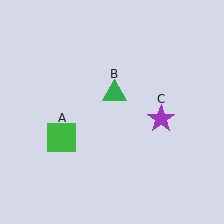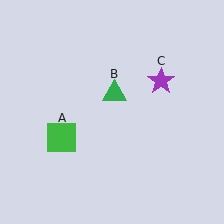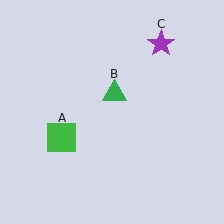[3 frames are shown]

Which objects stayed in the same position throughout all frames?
Green square (object A) and green triangle (object B) remained stationary.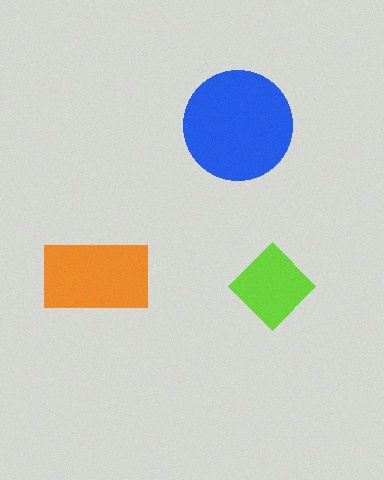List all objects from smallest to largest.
The lime diamond, the orange rectangle, the blue circle.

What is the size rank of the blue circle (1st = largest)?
1st.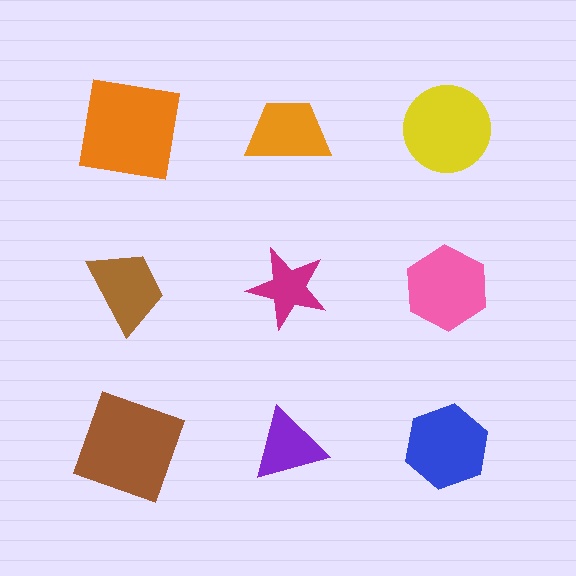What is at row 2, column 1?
A brown trapezoid.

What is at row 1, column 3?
A yellow circle.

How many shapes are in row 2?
3 shapes.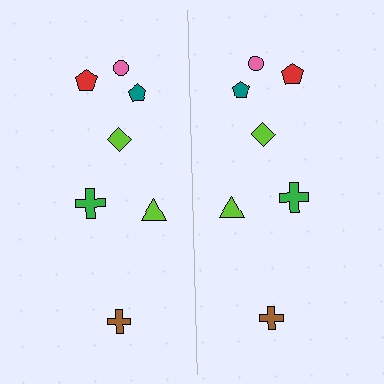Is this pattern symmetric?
Yes, this pattern has bilateral (reflection) symmetry.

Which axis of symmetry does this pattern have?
The pattern has a vertical axis of symmetry running through the center of the image.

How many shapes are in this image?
There are 14 shapes in this image.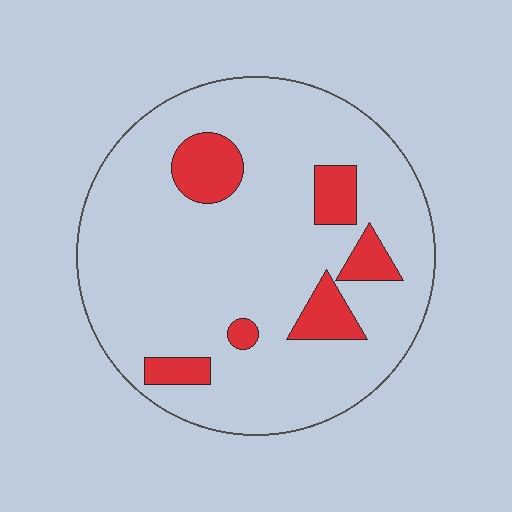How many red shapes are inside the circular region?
6.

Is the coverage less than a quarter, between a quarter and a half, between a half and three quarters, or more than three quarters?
Less than a quarter.